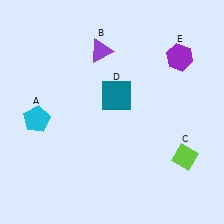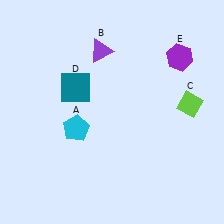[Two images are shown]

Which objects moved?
The objects that moved are: the cyan pentagon (A), the lime diamond (C), the teal square (D).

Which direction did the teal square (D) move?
The teal square (D) moved left.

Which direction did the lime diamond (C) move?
The lime diamond (C) moved up.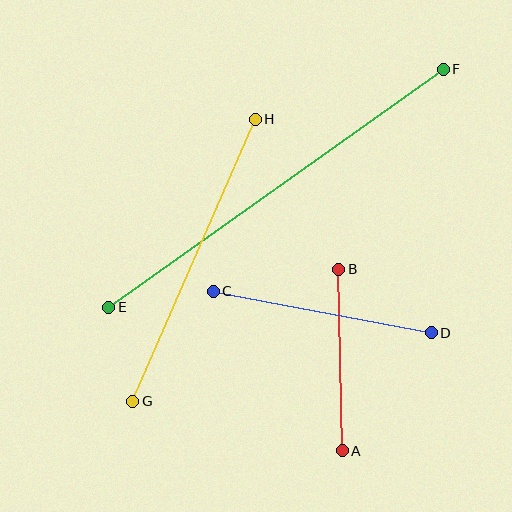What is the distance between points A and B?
The distance is approximately 182 pixels.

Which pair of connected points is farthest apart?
Points E and F are farthest apart.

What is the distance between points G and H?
The distance is approximately 308 pixels.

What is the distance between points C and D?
The distance is approximately 222 pixels.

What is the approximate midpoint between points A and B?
The midpoint is at approximately (341, 360) pixels.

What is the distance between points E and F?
The distance is approximately 410 pixels.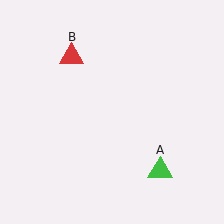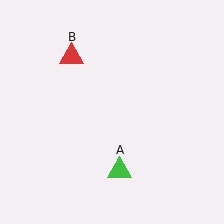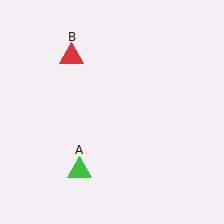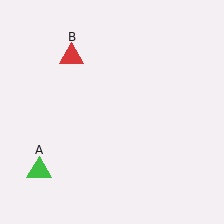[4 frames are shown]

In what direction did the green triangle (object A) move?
The green triangle (object A) moved left.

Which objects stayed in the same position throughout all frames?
Red triangle (object B) remained stationary.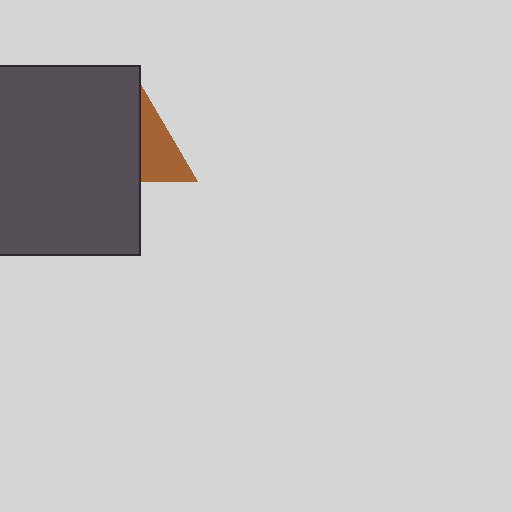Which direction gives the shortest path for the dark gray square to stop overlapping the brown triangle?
Moving left gives the shortest separation.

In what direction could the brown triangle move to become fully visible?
The brown triangle could move right. That would shift it out from behind the dark gray square entirely.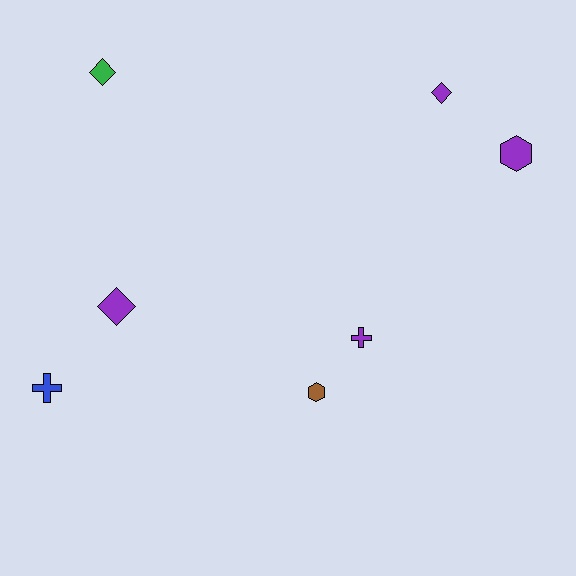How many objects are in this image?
There are 7 objects.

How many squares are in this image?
There are no squares.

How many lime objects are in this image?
There are no lime objects.